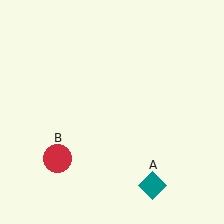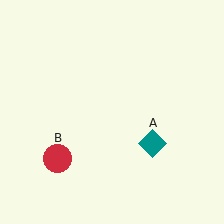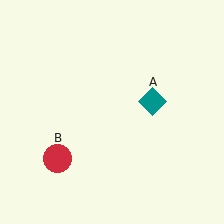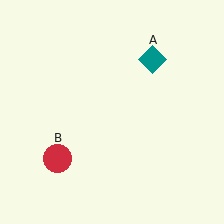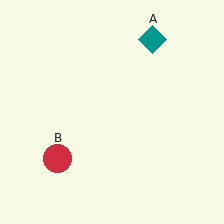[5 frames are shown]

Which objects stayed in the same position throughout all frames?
Red circle (object B) remained stationary.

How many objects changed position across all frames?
1 object changed position: teal diamond (object A).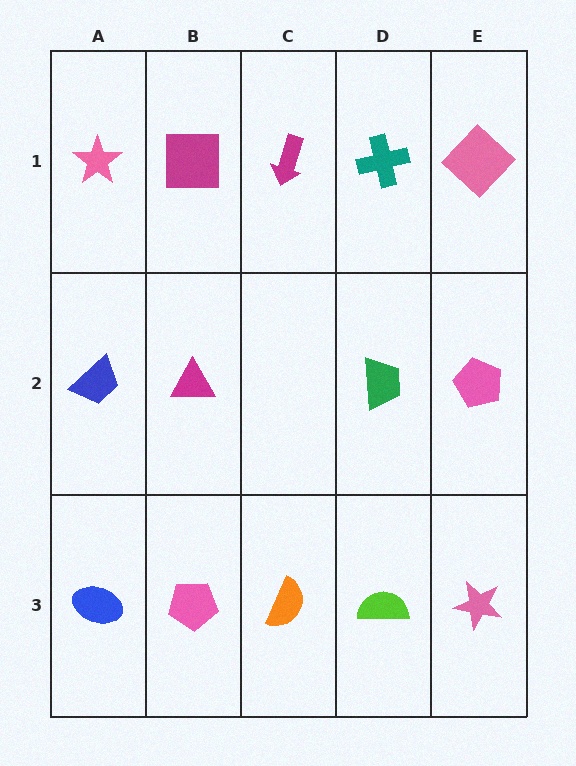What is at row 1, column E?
A pink diamond.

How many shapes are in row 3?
5 shapes.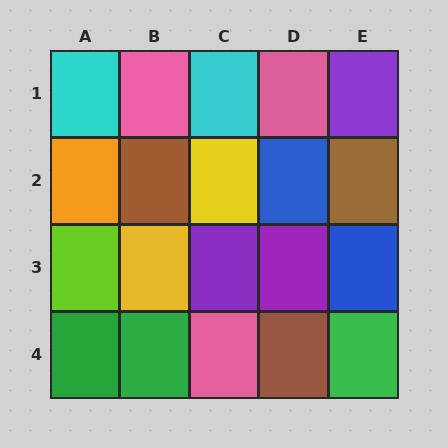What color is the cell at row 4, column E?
Green.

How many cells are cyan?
2 cells are cyan.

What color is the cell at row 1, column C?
Cyan.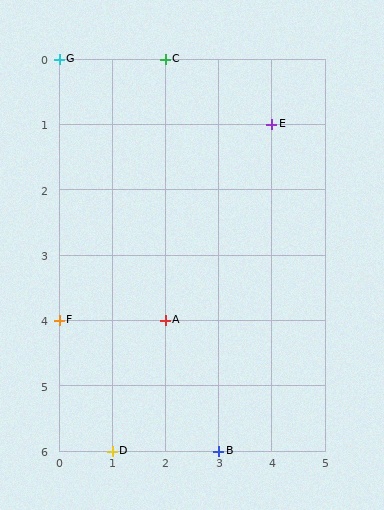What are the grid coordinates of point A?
Point A is at grid coordinates (2, 4).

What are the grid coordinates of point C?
Point C is at grid coordinates (2, 0).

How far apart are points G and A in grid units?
Points G and A are 2 columns and 4 rows apart (about 4.5 grid units diagonally).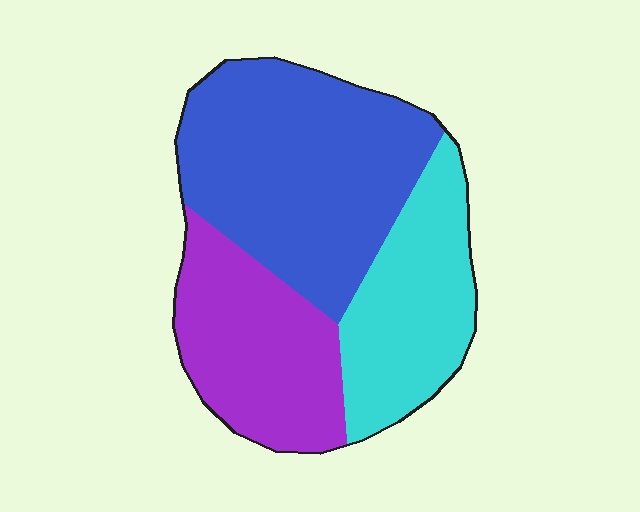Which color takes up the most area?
Blue, at roughly 45%.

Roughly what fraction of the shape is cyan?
Cyan takes up about one quarter (1/4) of the shape.